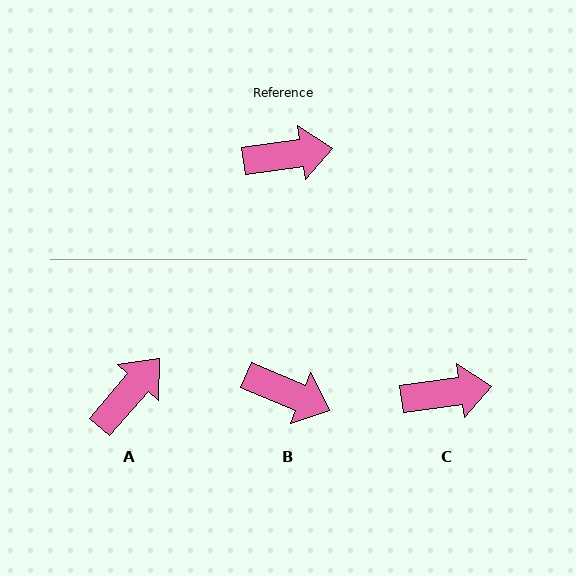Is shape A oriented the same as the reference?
No, it is off by about 41 degrees.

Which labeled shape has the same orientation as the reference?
C.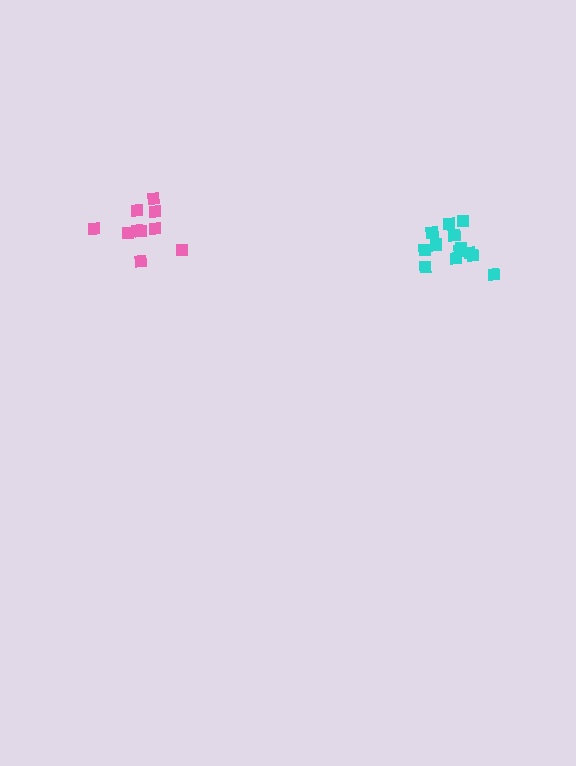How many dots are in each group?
Group 1: 10 dots, Group 2: 13 dots (23 total).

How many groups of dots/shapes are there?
There are 2 groups.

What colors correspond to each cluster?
The clusters are colored: pink, cyan.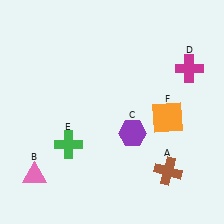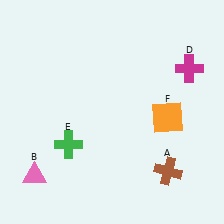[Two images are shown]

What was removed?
The purple hexagon (C) was removed in Image 2.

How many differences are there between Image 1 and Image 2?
There is 1 difference between the two images.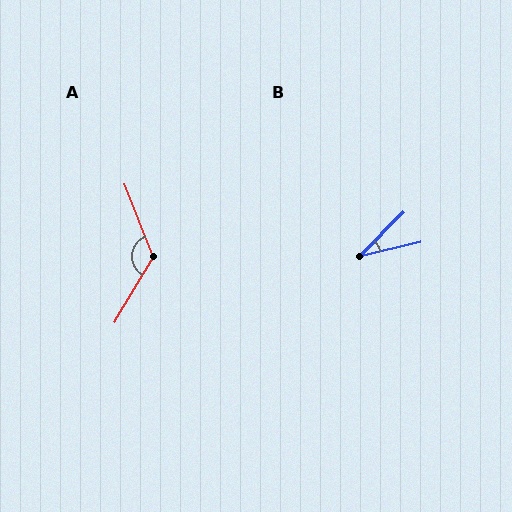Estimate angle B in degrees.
Approximately 32 degrees.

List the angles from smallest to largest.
B (32°), A (128°).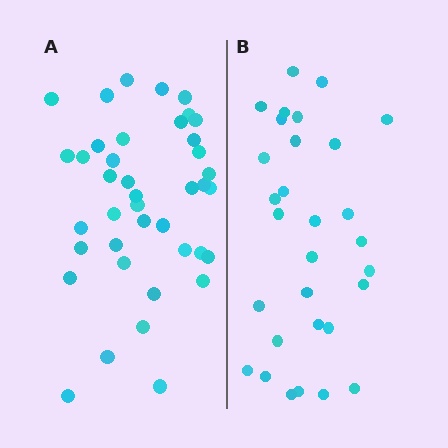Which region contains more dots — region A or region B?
Region A (the left region) has more dots.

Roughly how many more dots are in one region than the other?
Region A has roughly 10 or so more dots than region B.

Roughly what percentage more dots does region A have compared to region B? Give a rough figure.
About 35% more.